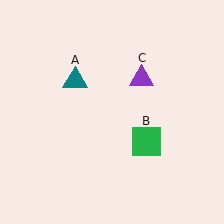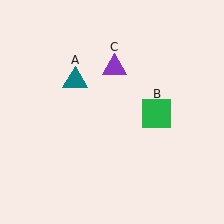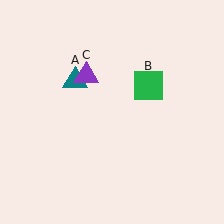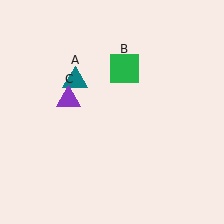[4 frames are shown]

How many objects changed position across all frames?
2 objects changed position: green square (object B), purple triangle (object C).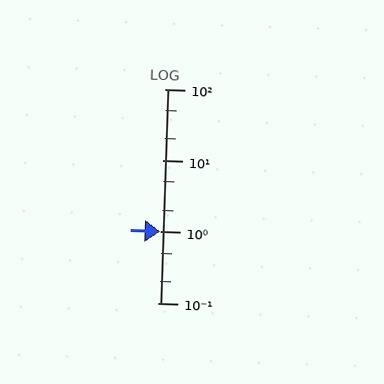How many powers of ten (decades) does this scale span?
The scale spans 3 decades, from 0.1 to 100.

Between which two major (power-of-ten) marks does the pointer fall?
The pointer is between 1 and 10.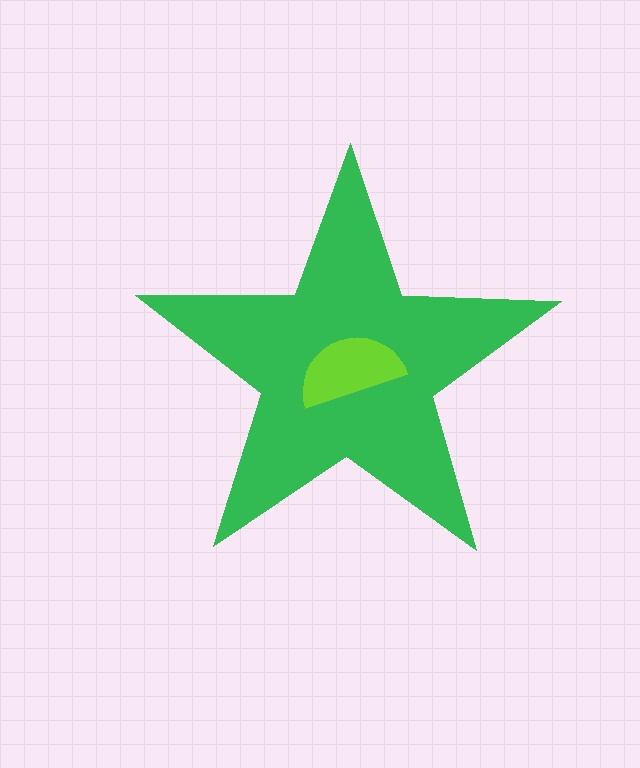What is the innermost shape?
The lime semicircle.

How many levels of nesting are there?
2.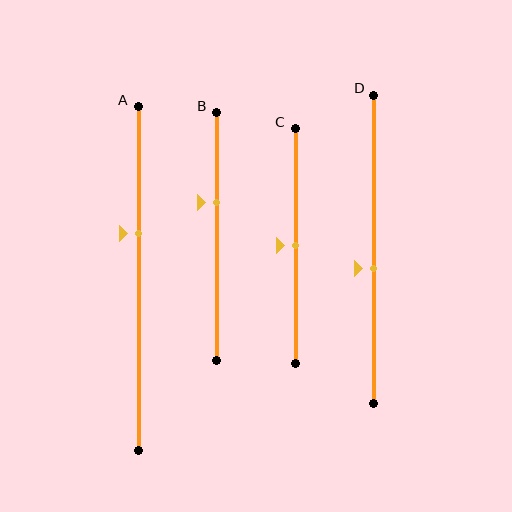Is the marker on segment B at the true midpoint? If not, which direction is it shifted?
No, the marker on segment B is shifted upward by about 14% of the segment length.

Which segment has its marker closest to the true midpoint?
Segment C has its marker closest to the true midpoint.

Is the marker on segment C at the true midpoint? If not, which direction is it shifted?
Yes, the marker on segment C is at the true midpoint.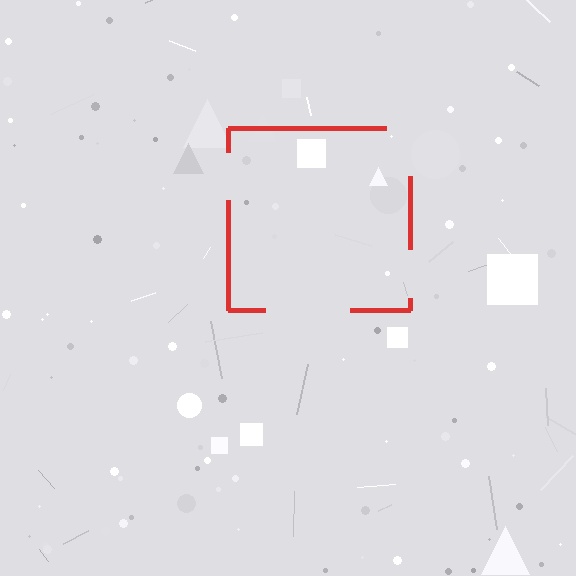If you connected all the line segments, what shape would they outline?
They would outline a square.